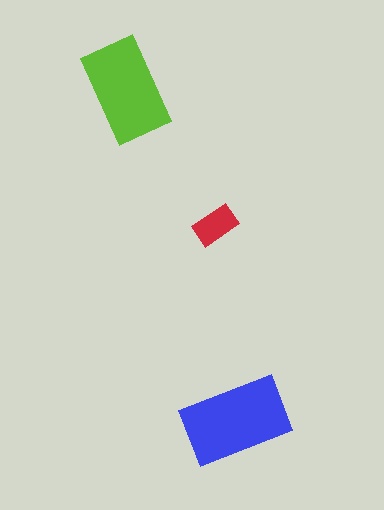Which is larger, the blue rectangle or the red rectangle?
The blue one.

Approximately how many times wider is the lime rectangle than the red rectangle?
About 2.5 times wider.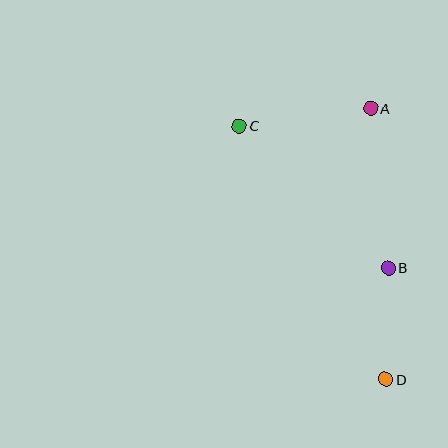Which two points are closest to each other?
Points B and D are closest to each other.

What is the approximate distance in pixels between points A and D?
The distance between A and D is approximately 271 pixels.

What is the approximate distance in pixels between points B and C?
The distance between B and C is approximately 206 pixels.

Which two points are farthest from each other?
Points C and D are farthest from each other.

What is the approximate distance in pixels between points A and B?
The distance between A and B is approximately 160 pixels.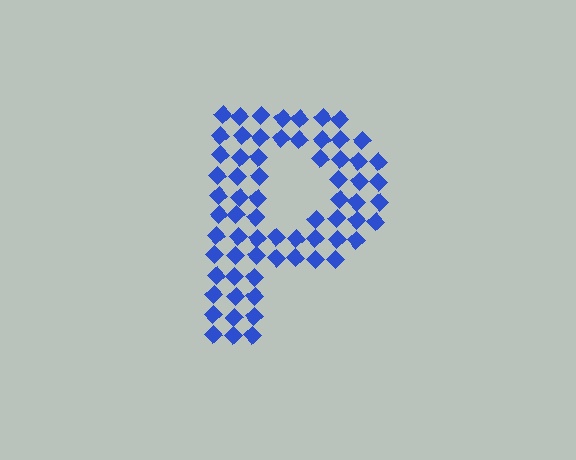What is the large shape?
The large shape is the letter P.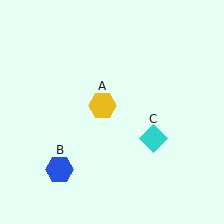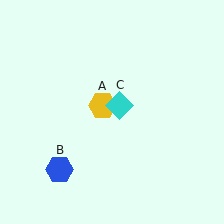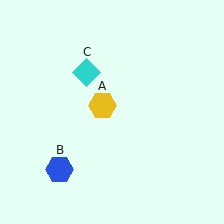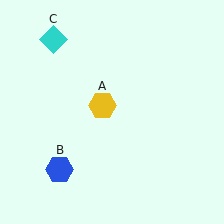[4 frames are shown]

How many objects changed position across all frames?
1 object changed position: cyan diamond (object C).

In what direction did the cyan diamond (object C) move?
The cyan diamond (object C) moved up and to the left.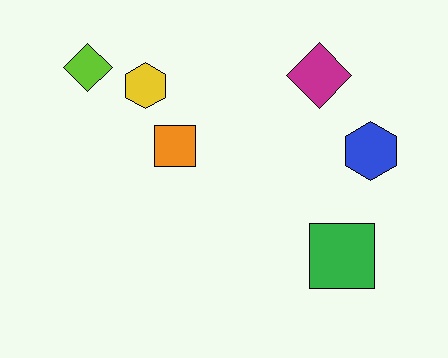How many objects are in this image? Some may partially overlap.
There are 6 objects.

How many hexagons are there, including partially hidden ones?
There are 2 hexagons.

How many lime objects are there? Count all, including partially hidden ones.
There is 1 lime object.